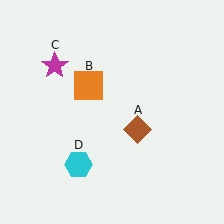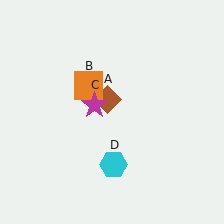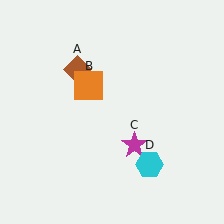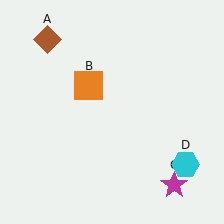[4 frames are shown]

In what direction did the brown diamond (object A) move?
The brown diamond (object A) moved up and to the left.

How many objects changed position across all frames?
3 objects changed position: brown diamond (object A), magenta star (object C), cyan hexagon (object D).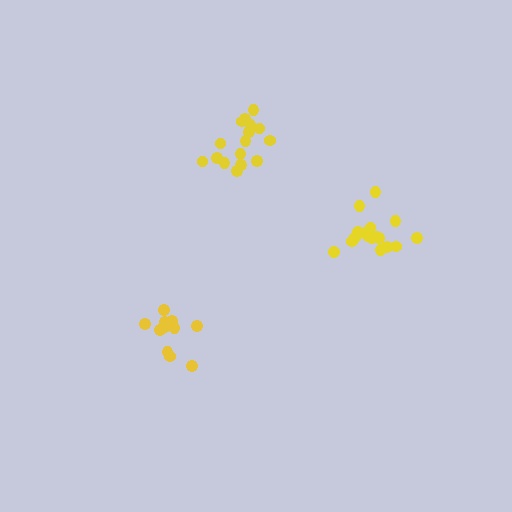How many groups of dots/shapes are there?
There are 3 groups.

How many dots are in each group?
Group 1: 11 dots, Group 2: 17 dots, Group 3: 16 dots (44 total).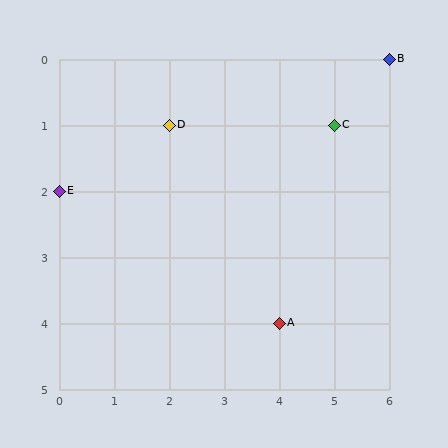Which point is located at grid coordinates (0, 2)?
Point E is at (0, 2).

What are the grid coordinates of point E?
Point E is at grid coordinates (0, 2).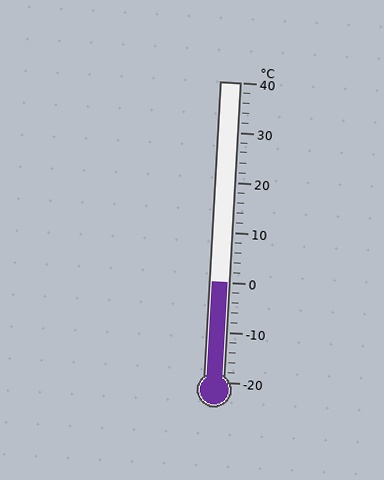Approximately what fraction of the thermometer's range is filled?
The thermometer is filled to approximately 35% of its range.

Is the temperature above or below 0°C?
The temperature is at 0°C.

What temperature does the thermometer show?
The thermometer shows approximately 0°C.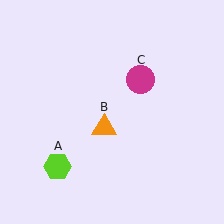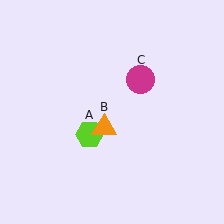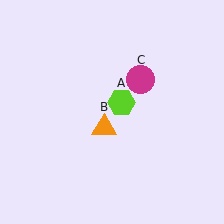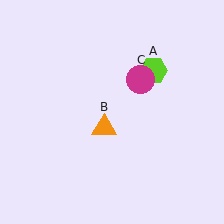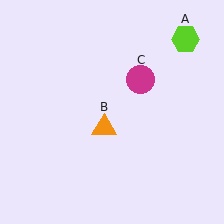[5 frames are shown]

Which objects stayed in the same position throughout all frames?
Orange triangle (object B) and magenta circle (object C) remained stationary.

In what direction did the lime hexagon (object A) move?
The lime hexagon (object A) moved up and to the right.